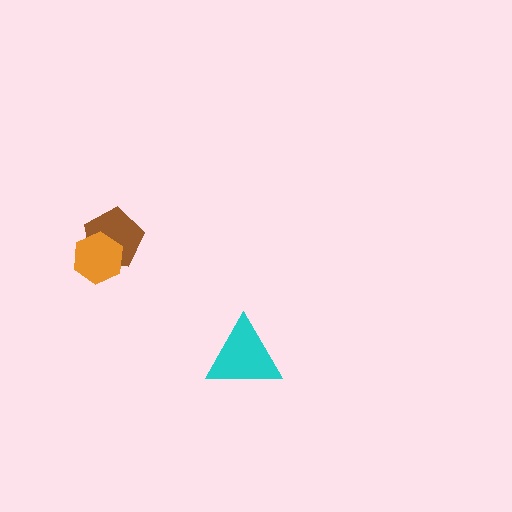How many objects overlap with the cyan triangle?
0 objects overlap with the cyan triangle.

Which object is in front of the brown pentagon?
The orange hexagon is in front of the brown pentagon.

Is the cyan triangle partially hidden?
No, no other shape covers it.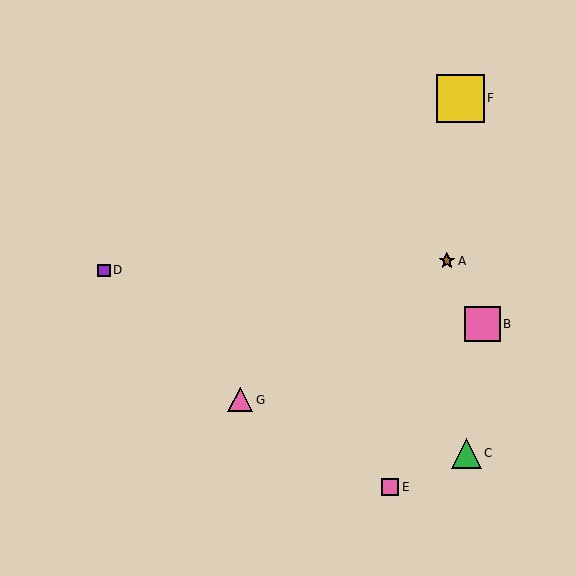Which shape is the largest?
The yellow square (labeled F) is the largest.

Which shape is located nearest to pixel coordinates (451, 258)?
The brown star (labeled A) at (447, 261) is nearest to that location.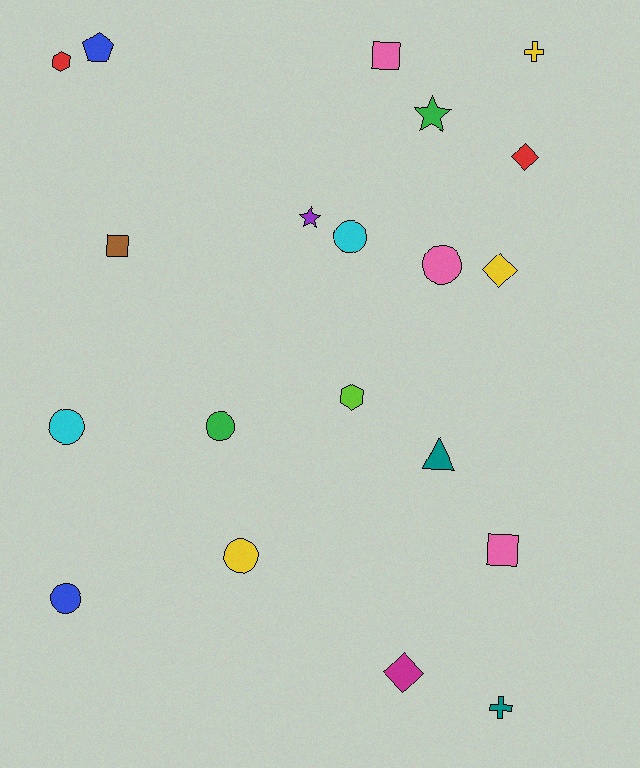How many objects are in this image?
There are 20 objects.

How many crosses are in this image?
There are 2 crosses.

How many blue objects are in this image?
There are 2 blue objects.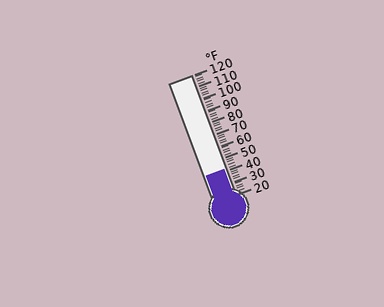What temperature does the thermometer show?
The thermometer shows approximately 42°F.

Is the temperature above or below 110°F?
The temperature is below 110°F.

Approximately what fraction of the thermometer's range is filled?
The thermometer is filled to approximately 20% of its range.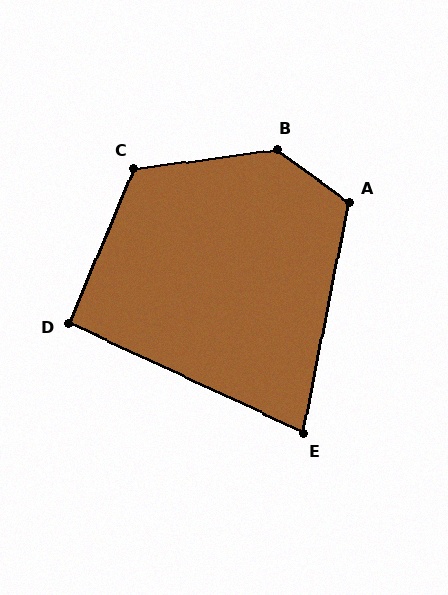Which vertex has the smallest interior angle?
E, at approximately 76 degrees.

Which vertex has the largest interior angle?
B, at approximately 136 degrees.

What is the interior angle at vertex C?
Approximately 120 degrees (obtuse).